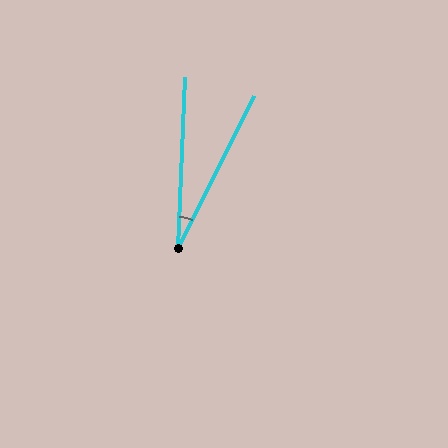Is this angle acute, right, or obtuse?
It is acute.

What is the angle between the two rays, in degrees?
Approximately 24 degrees.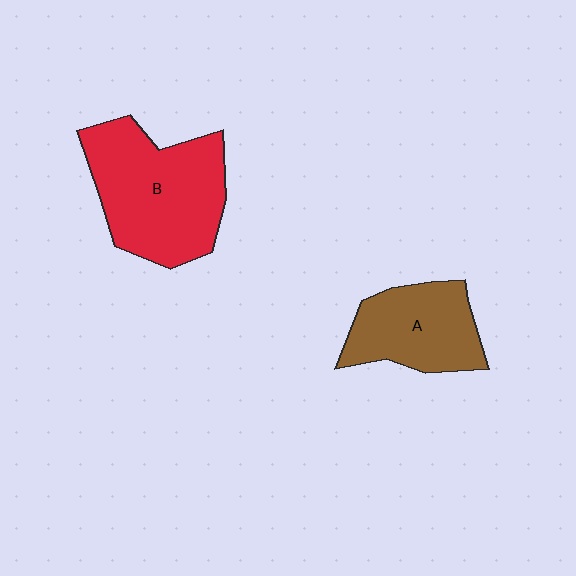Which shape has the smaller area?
Shape A (brown).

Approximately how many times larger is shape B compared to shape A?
Approximately 1.5 times.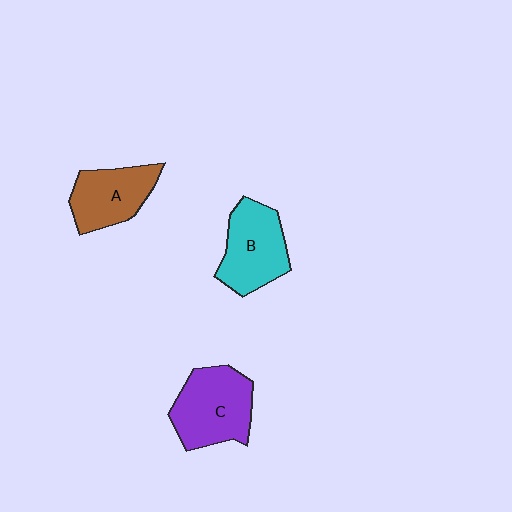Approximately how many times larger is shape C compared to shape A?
Approximately 1.3 times.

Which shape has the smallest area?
Shape A (brown).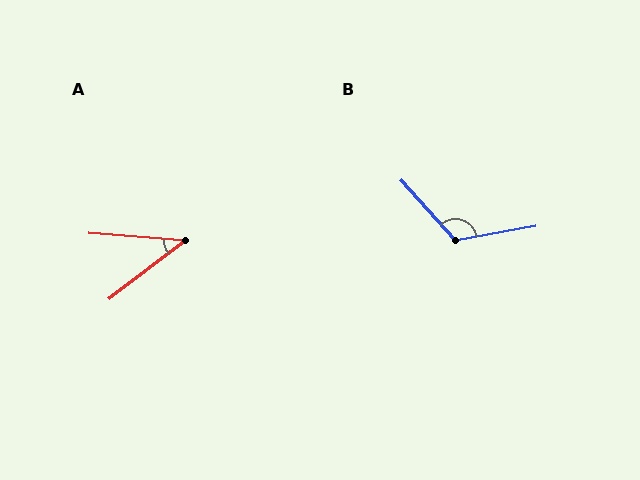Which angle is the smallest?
A, at approximately 42 degrees.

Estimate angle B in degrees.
Approximately 122 degrees.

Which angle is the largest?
B, at approximately 122 degrees.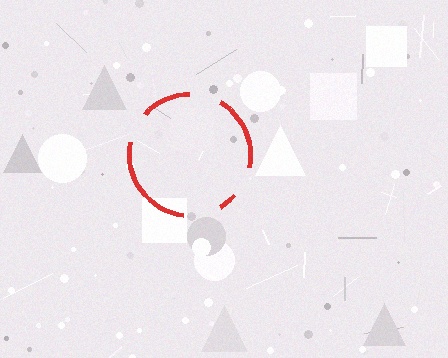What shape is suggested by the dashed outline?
The dashed outline suggests a circle.